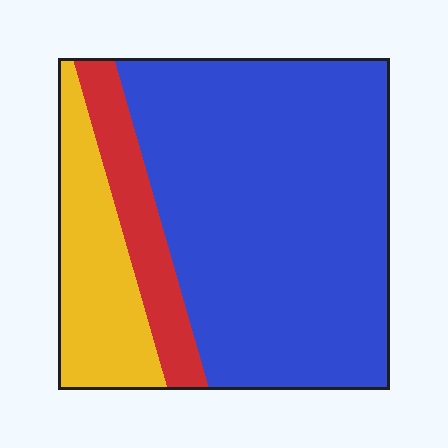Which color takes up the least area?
Red, at roughly 10%.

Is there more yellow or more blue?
Blue.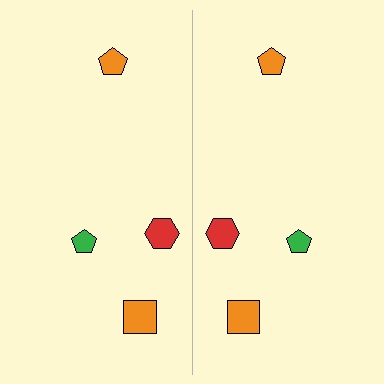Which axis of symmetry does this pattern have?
The pattern has a vertical axis of symmetry running through the center of the image.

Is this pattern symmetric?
Yes, this pattern has bilateral (reflection) symmetry.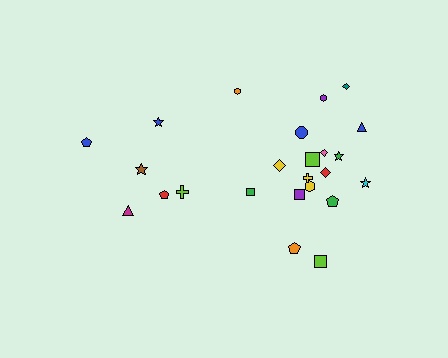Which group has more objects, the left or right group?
The right group.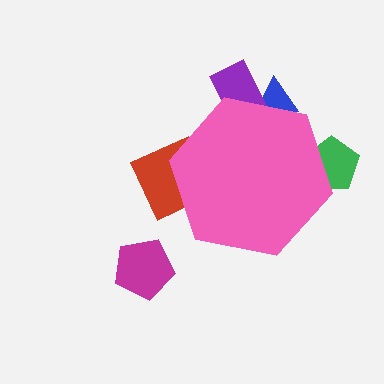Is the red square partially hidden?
Yes, the red square is partially hidden behind the pink hexagon.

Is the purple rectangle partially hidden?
Yes, the purple rectangle is partially hidden behind the pink hexagon.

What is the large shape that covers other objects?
A pink hexagon.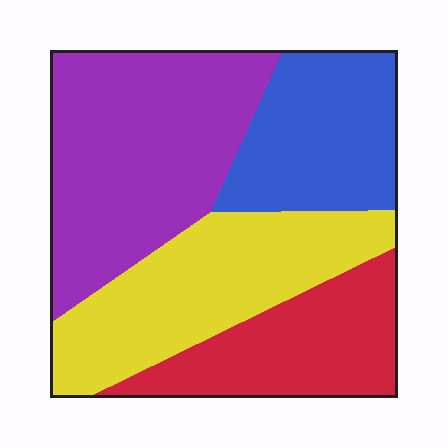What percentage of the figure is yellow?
Yellow takes up about one quarter (1/4) of the figure.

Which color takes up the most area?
Purple, at roughly 35%.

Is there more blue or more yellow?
Yellow.